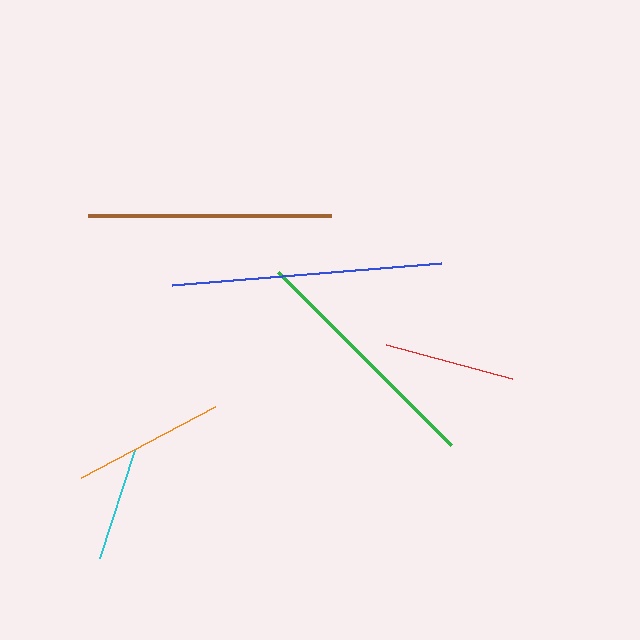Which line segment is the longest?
The blue line is the longest at approximately 270 pixels.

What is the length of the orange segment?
The orange segment is approximately 152 pixels long.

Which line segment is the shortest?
The cyan line is the shortest at approximately 113 pixels.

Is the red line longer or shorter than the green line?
The green line is longer than the red line.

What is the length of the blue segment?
The blue segment is approximately 270 pixels long.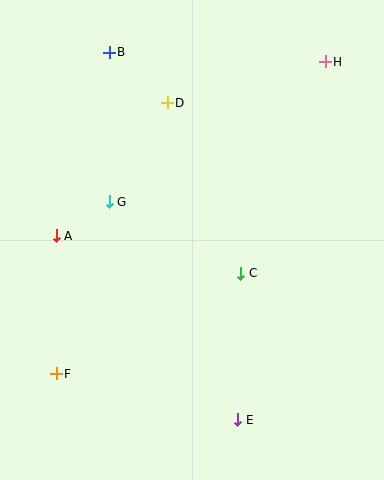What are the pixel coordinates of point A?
Point A is at (56, 236).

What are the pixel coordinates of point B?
Point B is at (109, 52).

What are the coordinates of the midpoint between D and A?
The midpoint between D and A is at (112, 169).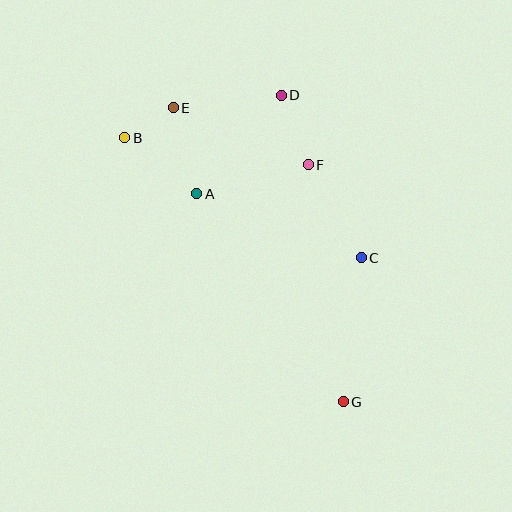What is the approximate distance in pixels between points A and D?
The distance between A and D is approximately 129 pixels.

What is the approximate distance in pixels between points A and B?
The distance between A and B is approximately 91 pixels.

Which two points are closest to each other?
Points B and E are closest to each other.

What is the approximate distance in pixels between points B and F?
The distance between B and F is approximately 185 pixels.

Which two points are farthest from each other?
Points B and G are farthest from each other.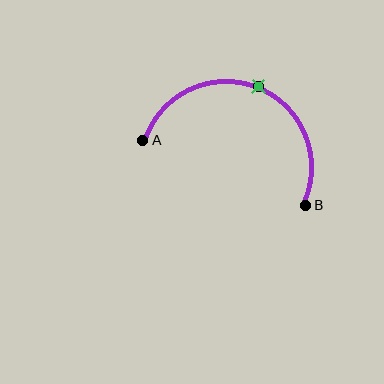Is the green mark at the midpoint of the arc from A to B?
Yes. The green mark lies on the arc at equal arc-length from both A and B — it is the arc midpoint.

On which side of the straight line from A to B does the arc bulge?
The arc bulges above the straight line connecting A and B.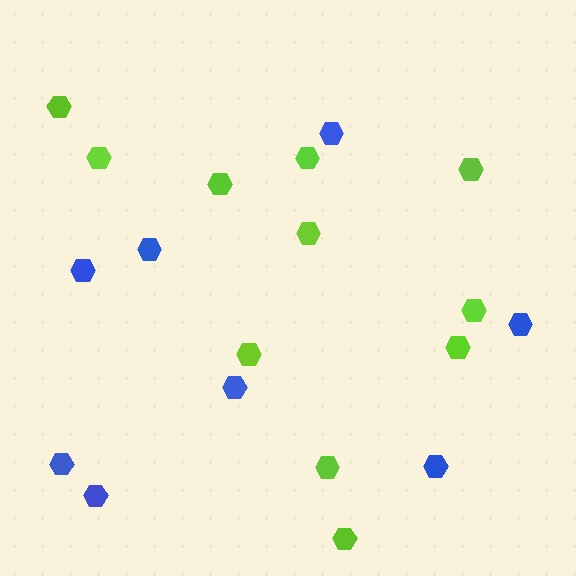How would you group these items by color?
There are 2 groups: one group of lime hexagons (11) and one group of blue hexagons (8).